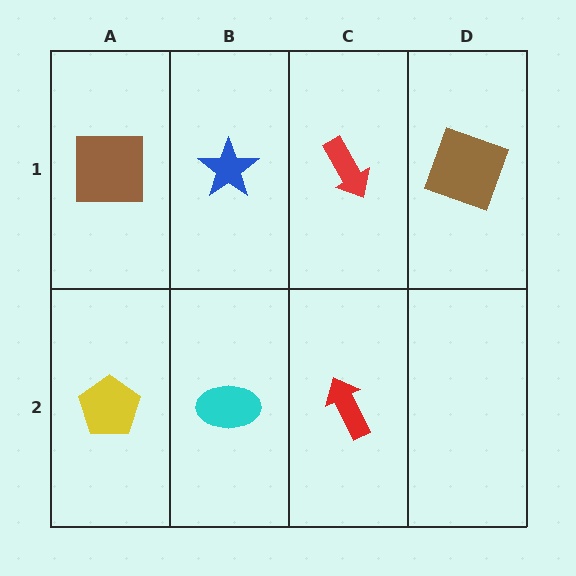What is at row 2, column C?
A red arrow.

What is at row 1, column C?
A red arrow.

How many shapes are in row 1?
4 shapes.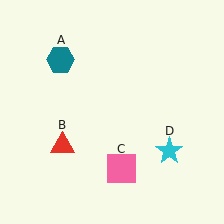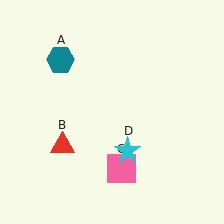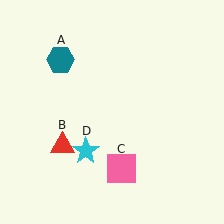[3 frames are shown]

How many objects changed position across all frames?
1 object changed position: cyan star (object D).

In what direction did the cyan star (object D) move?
The cyan star (object D) moved left.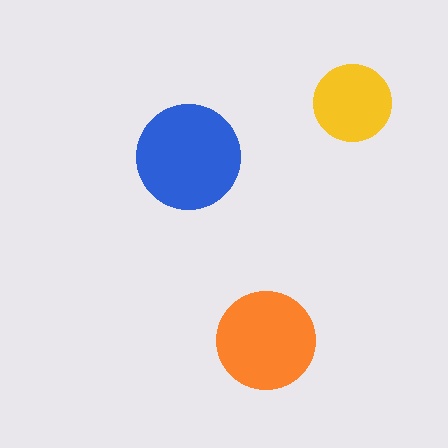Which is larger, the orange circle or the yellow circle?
The orange one.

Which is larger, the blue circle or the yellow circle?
The blue one.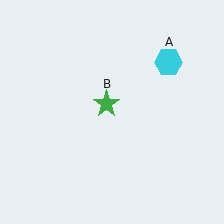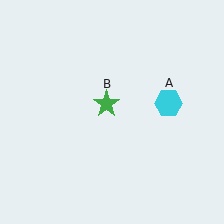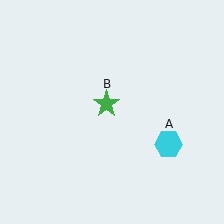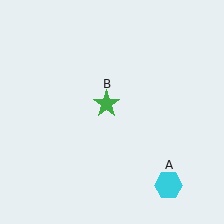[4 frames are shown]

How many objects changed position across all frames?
1 object changed position: cyan hexagon (object A).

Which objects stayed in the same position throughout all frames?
Green star (object B) remained stationary.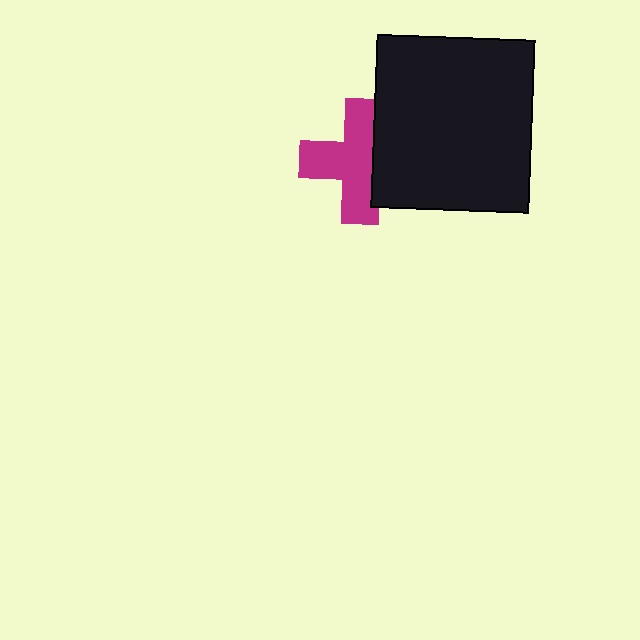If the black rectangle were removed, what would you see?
You would see the complete magenta cross.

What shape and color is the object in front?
The object in front is a black rectangle.